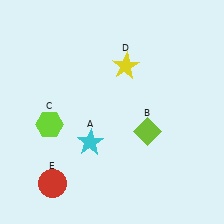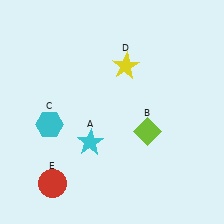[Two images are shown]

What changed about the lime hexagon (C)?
In Image 1, C is lime. In Image 2, it changed to cyan.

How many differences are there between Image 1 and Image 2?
There is 1 difference between the two images.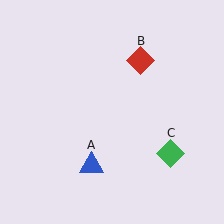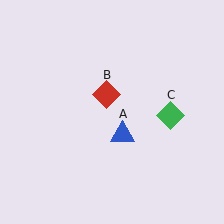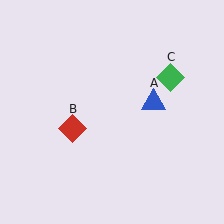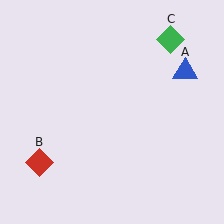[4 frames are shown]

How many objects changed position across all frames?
3 objects changed position: blue triangle (object A), red diamond (object B), green diamond (object C).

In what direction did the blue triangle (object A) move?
The blue triangle (object A) moved up and to the right.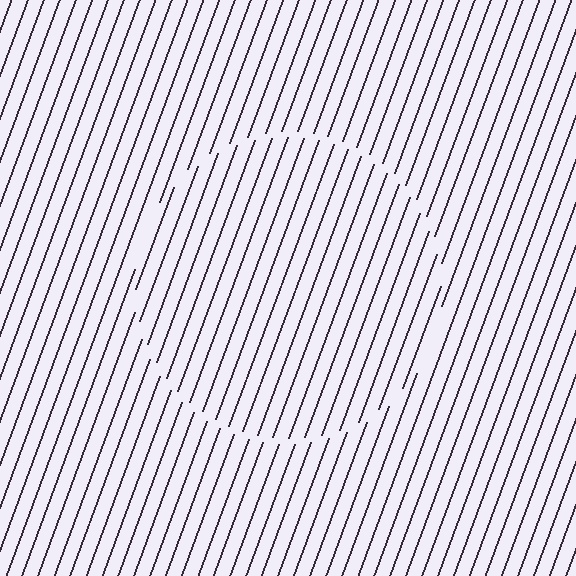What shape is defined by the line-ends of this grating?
An illusory circle. The interior of the shape contains the same grating, shifted by half a period — the contour is defined by the phase discontinuity where line-ends from the inner and outer gratings abut.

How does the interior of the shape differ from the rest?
The interior of the shape contains the same grating, shifted by half a period — the contour is defined by the phase discontinuity where line-ends from the inner and outer gratings abut.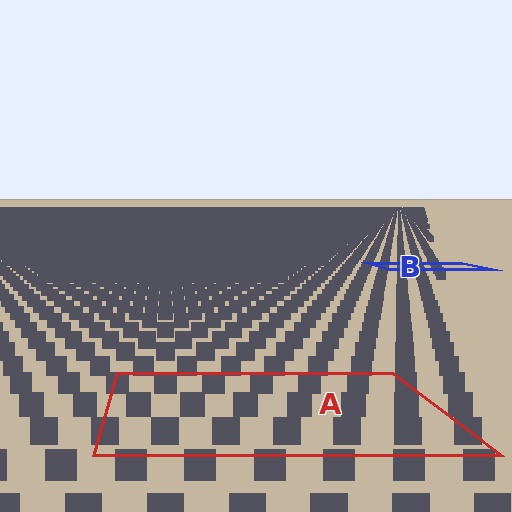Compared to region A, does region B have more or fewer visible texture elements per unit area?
Region B has more texture elements per unit area — they are packed more densely because it is farther away.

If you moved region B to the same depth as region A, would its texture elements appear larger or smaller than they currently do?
They would appear larger. At a closer depth, the same texture elements are projected at a bigger on-screen size.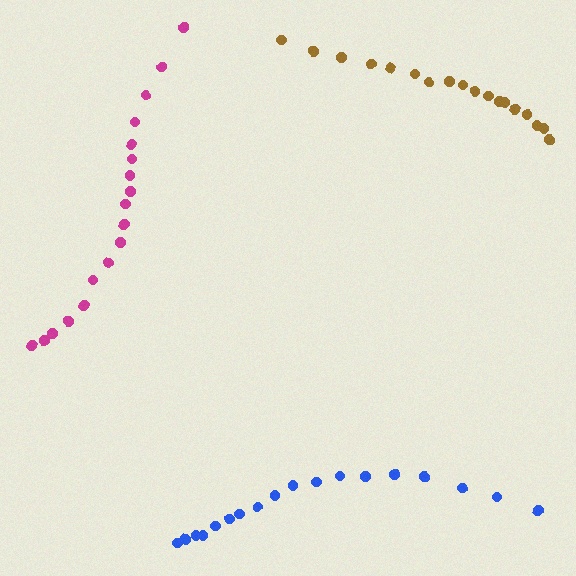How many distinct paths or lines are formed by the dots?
There are 3 distinct paths.